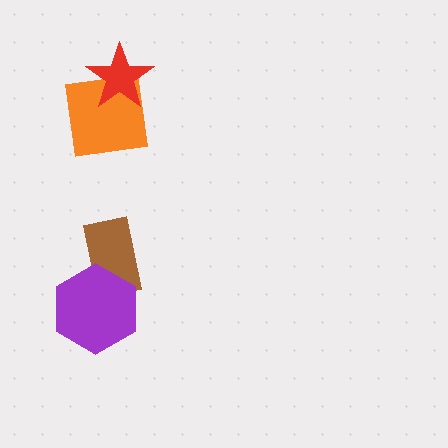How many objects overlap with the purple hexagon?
1 object overlaps with the purple hexagon.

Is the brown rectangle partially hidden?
Yes, it is partially covered by another shape.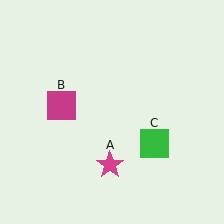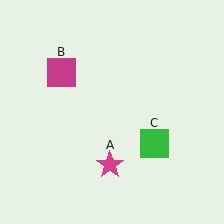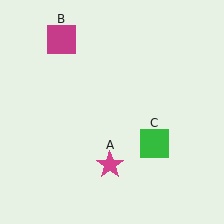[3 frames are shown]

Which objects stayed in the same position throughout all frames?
Magenta star (object A) and green square (object C) remained stationary.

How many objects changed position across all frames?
1 object changed position: magenta square (object B).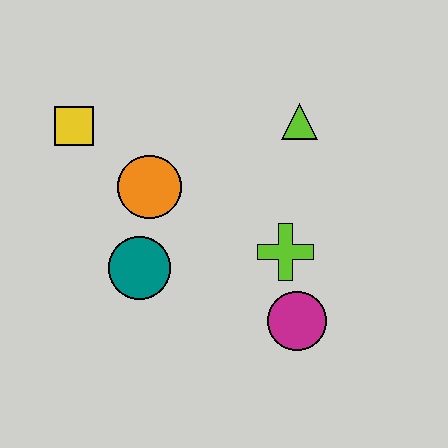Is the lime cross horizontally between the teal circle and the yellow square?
No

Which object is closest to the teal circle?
The orange circle is closest to the teal circle.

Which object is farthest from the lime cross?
The yellow square is farthest from the lime cross.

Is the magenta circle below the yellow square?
Yes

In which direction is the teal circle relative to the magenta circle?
The teal circle is to the left of the magenta circle.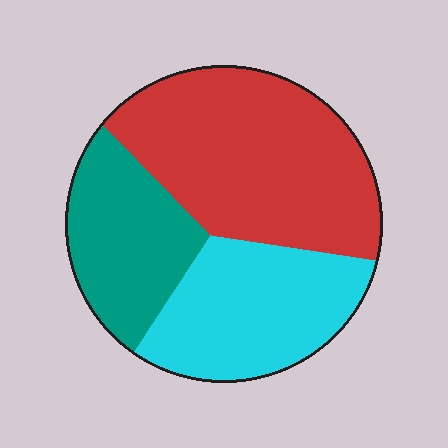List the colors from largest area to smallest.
From largest to smallest: red, cyan, teal.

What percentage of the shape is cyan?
Cyan takes up between a quarter and a half of the shape.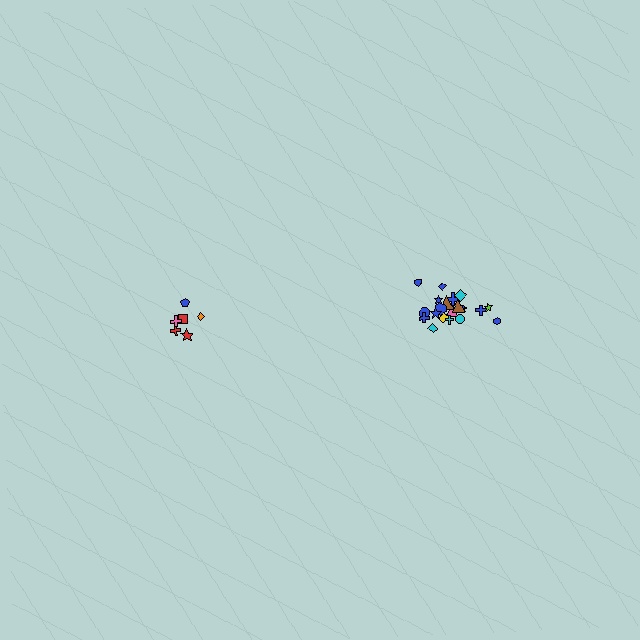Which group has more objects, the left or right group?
The right group.